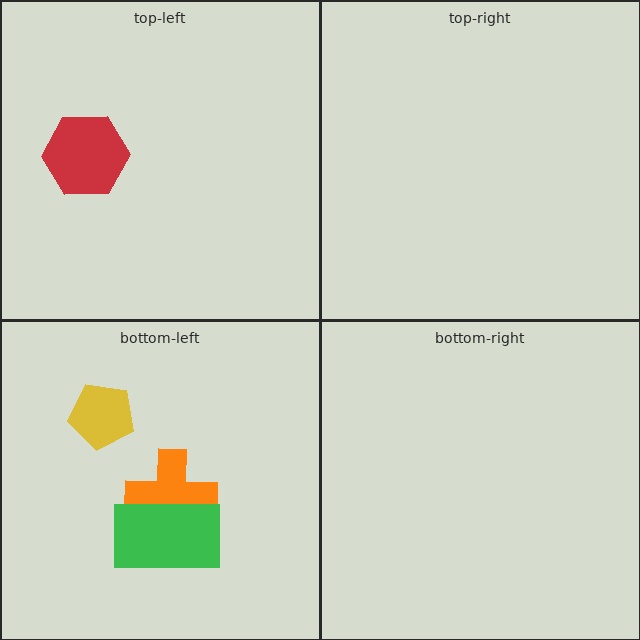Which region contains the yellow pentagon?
The bottom-left region.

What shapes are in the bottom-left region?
The yellow pentagon, the orange cross, the green rectangle.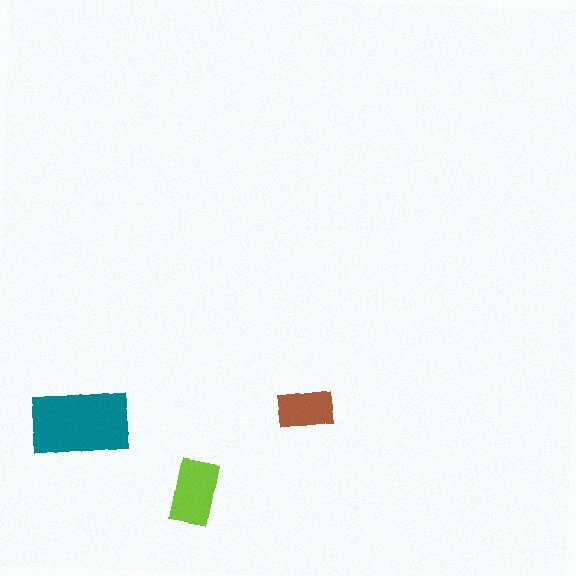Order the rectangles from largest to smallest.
the teal one, the lime one, the brown one.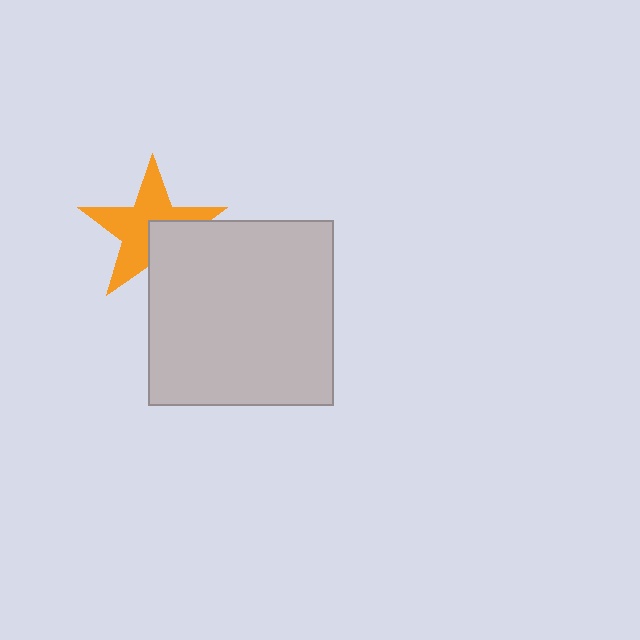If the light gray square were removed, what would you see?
You would see the complete orange star.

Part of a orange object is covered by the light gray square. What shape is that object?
It is a star.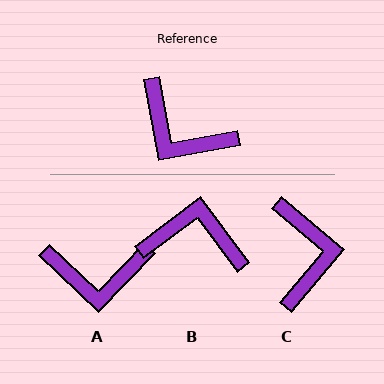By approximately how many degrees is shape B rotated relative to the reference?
Approximately 154 degrees clockwise.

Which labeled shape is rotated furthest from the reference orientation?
B, about 154 degrees away.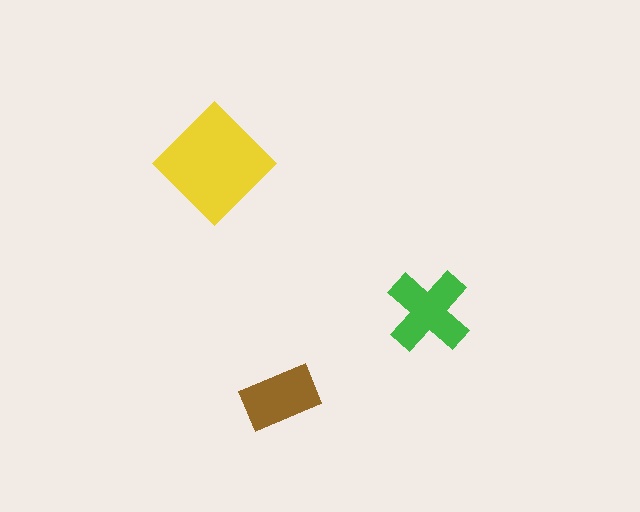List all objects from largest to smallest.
The yellow diamond, the green cross, the brown rectangle.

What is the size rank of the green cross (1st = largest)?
2nd.